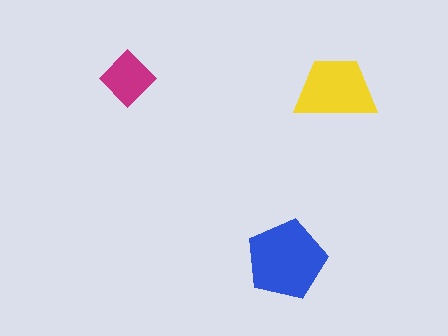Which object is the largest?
The blue pentagon.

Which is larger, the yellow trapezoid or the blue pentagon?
The blue pentagon.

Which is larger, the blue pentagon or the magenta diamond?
The blue pentagon.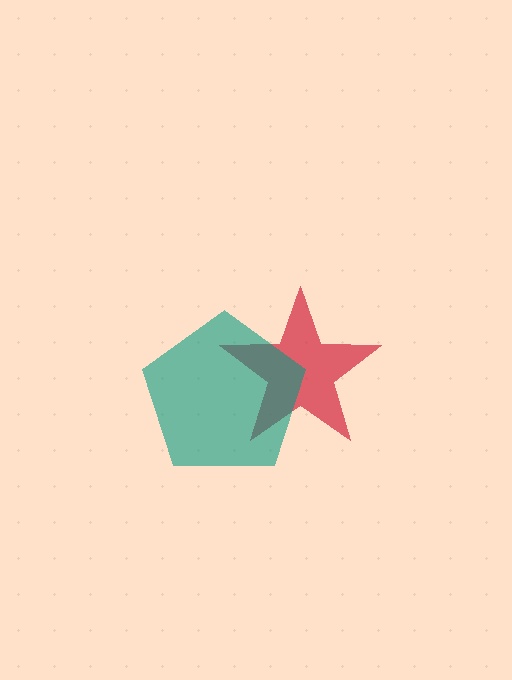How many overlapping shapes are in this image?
There are 2 overlapping shapes in the image.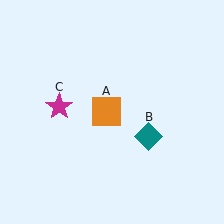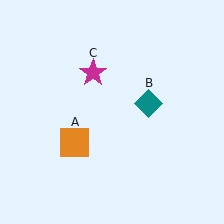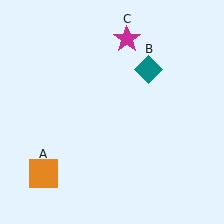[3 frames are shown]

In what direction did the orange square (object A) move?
The orange square (object A) moved down and to the left.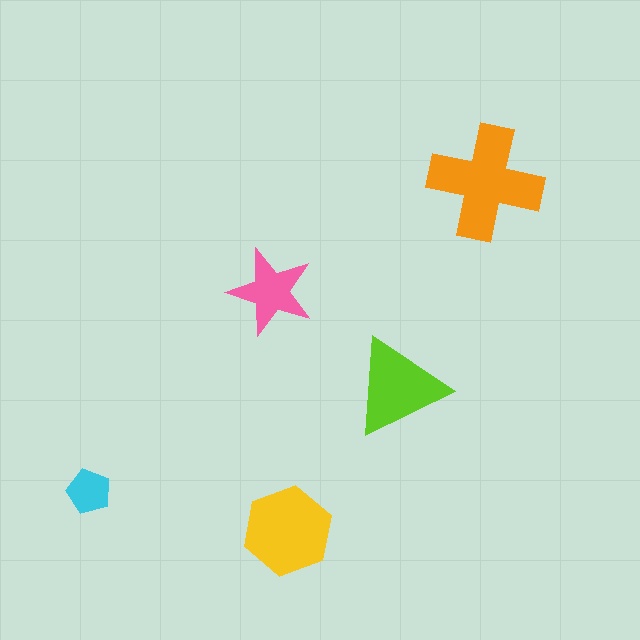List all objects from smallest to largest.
The cyan pentagon, the pink star, the lime triangle, the yellow hexagon, the orange cross.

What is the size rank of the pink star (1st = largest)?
4th.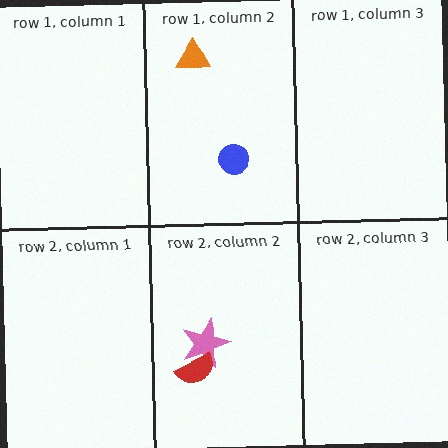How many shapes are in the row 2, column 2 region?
2.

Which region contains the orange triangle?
The row 1, column 2 region.